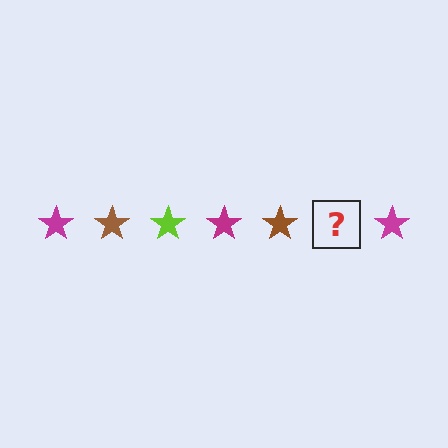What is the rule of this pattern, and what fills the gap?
The rule is that the pattern cycles through magenta, brown, lime stars. The gap should be filled with a lime star.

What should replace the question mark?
The question mark should be replaced with a lime star.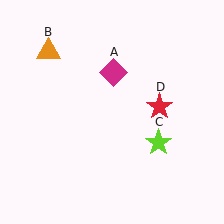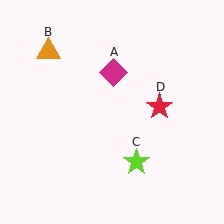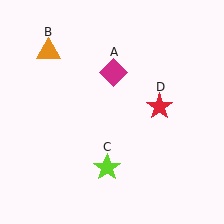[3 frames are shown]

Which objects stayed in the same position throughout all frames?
Magenta diamond (object A) and orange triangle (object B) and red star (object D) remained stationary.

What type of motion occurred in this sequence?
The lime star (object C) rotated clockwise around the center of the scene.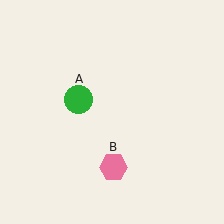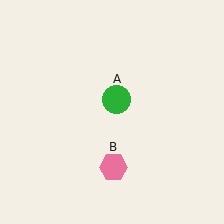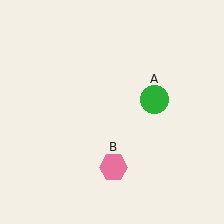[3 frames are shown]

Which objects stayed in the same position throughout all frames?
Pink hexagon (object B) remained stationary.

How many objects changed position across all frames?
1 object changed position: green circle (object A).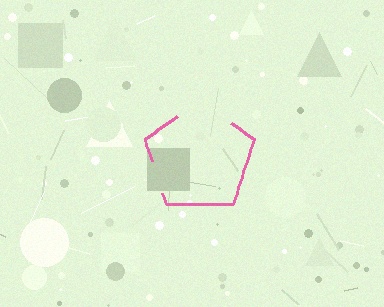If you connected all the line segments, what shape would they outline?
They would outline a pentagon.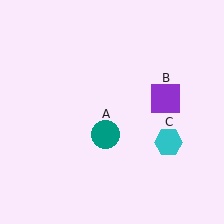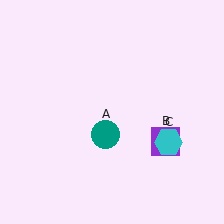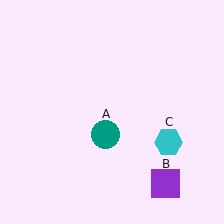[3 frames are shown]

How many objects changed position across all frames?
1 object changed position: purple square (object B).